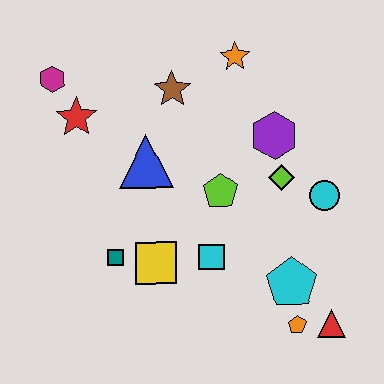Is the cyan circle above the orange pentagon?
Yes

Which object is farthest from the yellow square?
The orange star is farthest from the yellow square.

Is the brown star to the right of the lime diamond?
No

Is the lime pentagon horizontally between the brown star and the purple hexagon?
Yes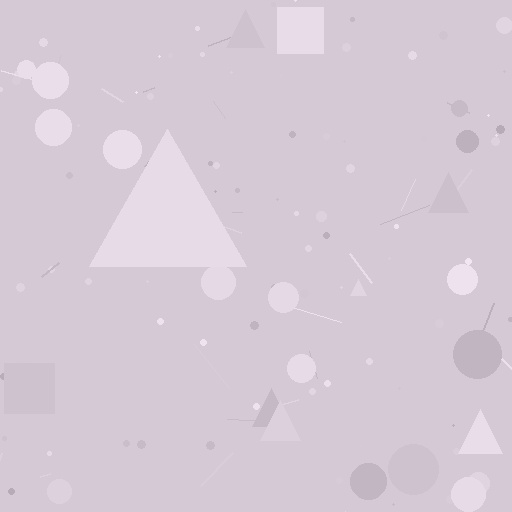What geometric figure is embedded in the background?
A triangle is embedded in the background.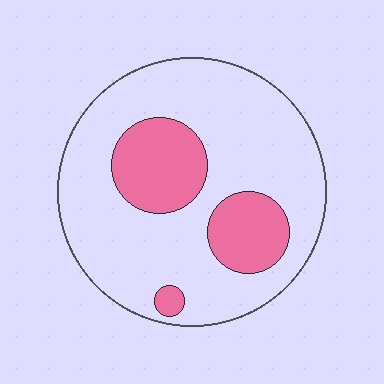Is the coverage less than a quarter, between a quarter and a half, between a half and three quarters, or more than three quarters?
Less than a quarter.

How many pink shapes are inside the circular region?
3.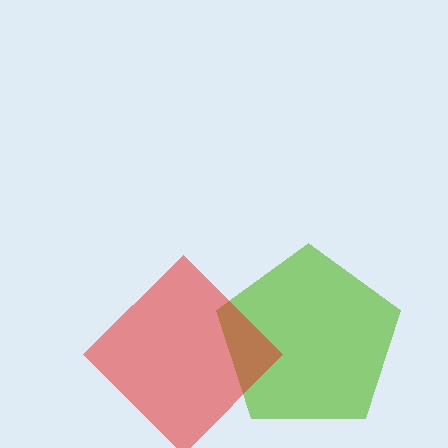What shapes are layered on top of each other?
The layered shapes are: a lime pentagon, a red diamond.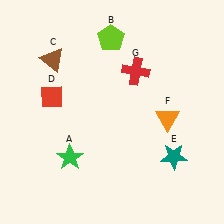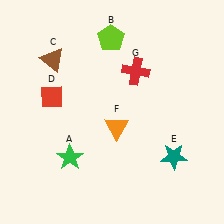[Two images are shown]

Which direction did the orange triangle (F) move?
The orange triangle (F) moved left.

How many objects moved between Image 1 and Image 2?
1 object moved between the two images.